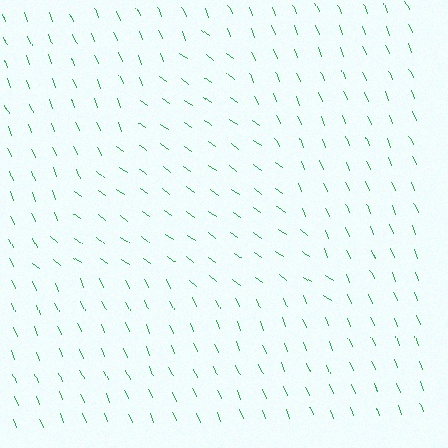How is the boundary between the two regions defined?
The boundary is defined purely by a change in line orientation (approximately 32 degrees difference). All lines are the same color and thickness.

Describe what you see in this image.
The image is filled with small green line segments. A triangle region in the image has lines oriented differently from the surrounding lines, creating a visible texture boundary.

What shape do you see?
I see a triangle.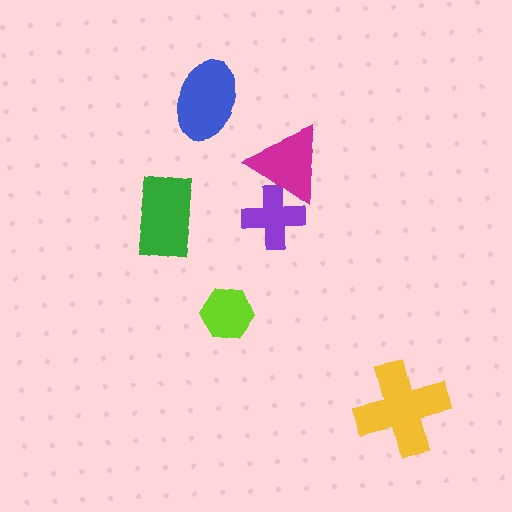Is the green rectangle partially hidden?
No, no other shape covers it.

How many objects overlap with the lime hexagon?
0 objects overlap with the lime hexagon.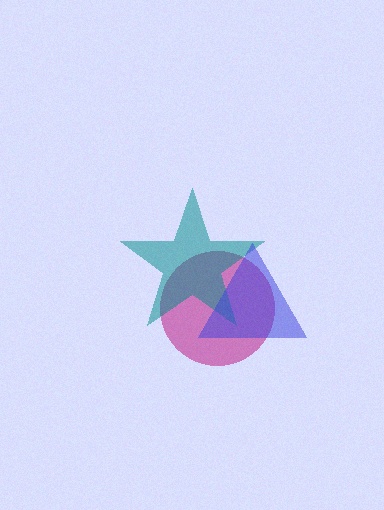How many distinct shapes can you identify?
There are 3 distinct shapes: a magenta circle, a teal star, a blue triangle.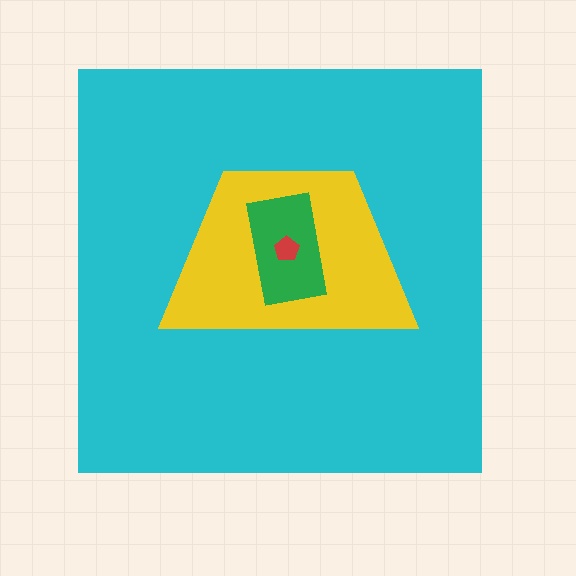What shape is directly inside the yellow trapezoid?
The green rectangle.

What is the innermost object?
The red pentagon.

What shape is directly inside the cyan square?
The yellow trapezoid.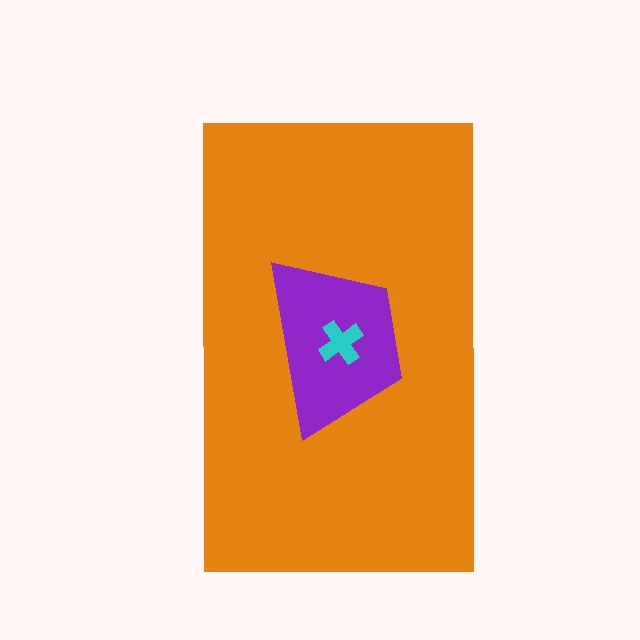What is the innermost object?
The cyan cross.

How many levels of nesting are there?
3.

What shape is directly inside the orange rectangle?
The purple trapezoid.